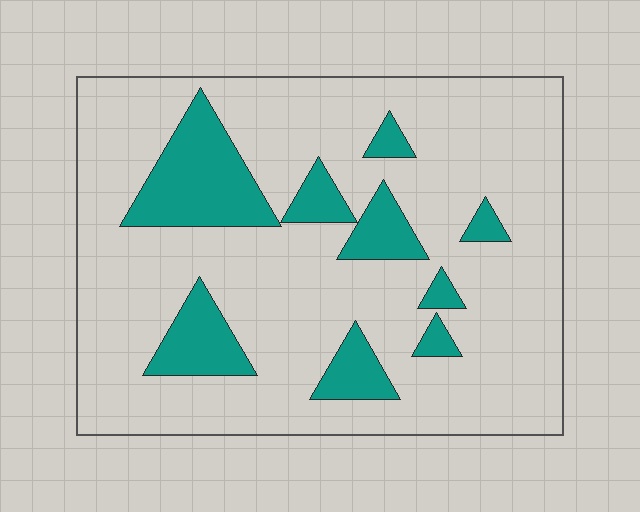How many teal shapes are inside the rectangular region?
9.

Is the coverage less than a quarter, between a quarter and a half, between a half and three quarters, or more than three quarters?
Less than a quarter.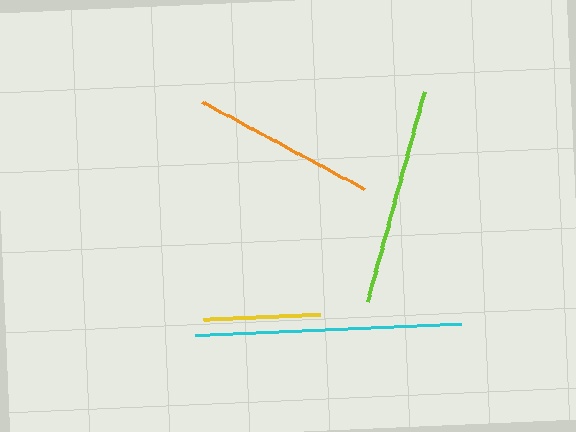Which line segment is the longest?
The cyan line is the longest at approximately 266 pixels.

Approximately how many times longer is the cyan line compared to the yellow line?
The cyan line is approximately 2.3 times the length of the yellow line.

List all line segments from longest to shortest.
From longest to shortest: cyan, lime, orange, yellow.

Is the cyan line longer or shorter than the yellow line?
The cyan line is longer than the yellow line.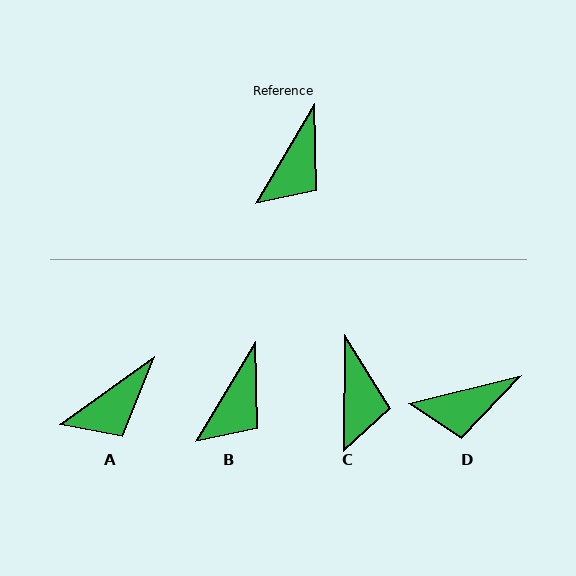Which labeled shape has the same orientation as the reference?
B.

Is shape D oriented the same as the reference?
No, it is off by about 45 degrees.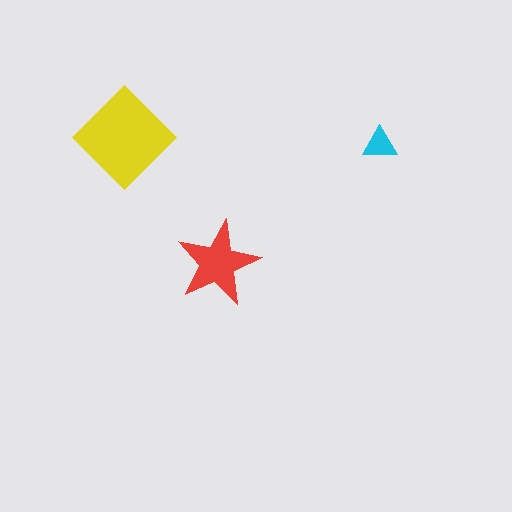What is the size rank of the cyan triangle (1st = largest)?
3rd.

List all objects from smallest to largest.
The cyan triangle, the red star, the yellow diamond.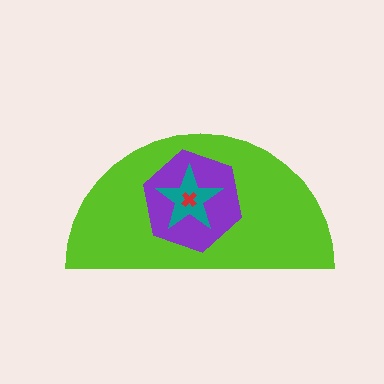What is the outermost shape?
The lime semicircle.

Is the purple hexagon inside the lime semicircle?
Yes.